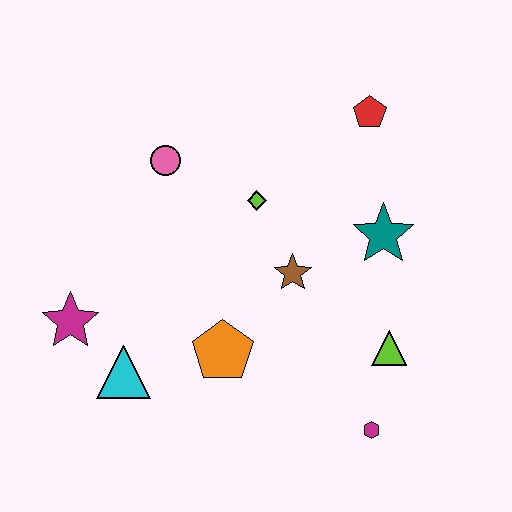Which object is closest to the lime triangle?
The magenta hexagon is closest to the lime triangle.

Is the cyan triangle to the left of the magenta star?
No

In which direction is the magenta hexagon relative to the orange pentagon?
The magenta hexagon is to the right of the orange pentagon.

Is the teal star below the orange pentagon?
No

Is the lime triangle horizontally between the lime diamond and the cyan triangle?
No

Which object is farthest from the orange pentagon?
The red pentagon is farthest from the orange pentagon.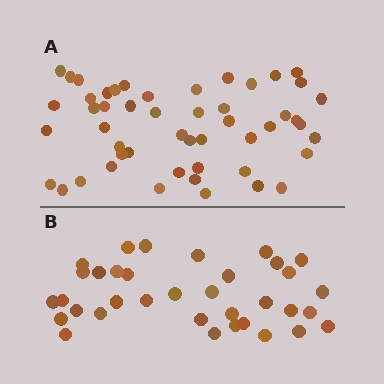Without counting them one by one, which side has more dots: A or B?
Region A (the top region) has more dots.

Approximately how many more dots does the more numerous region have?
Region A has approximately 15 more dots than region B.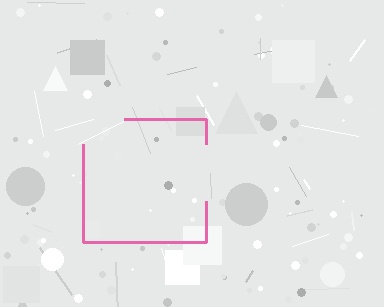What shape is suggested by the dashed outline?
The dashed outline suggests a square.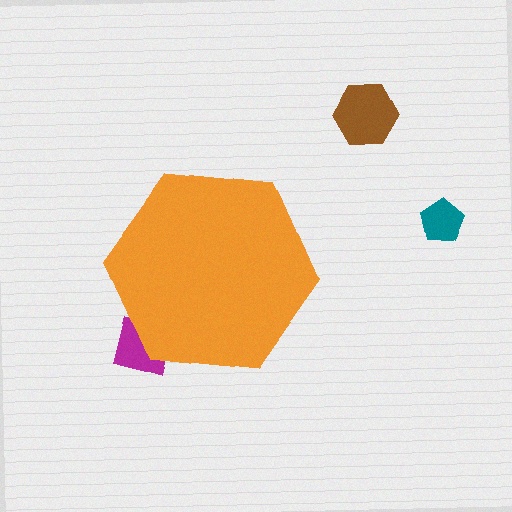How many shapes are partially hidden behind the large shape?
1 shape is partially hidden.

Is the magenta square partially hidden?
Yes, the magenta square is partially hidden behind the orange hexagon.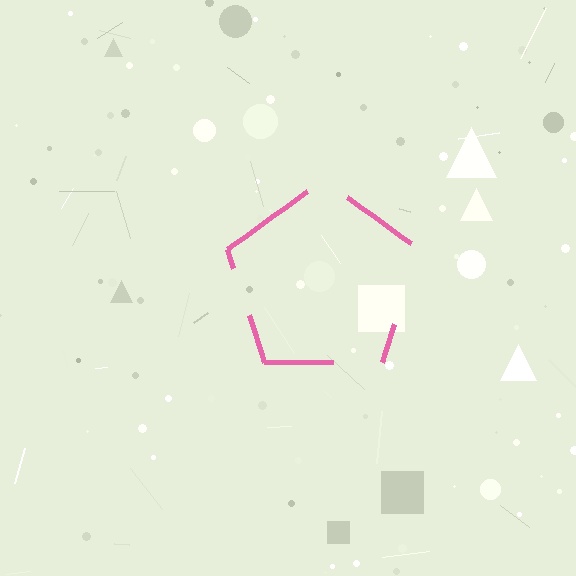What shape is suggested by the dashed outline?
The dashed outline suggests a pentagon.